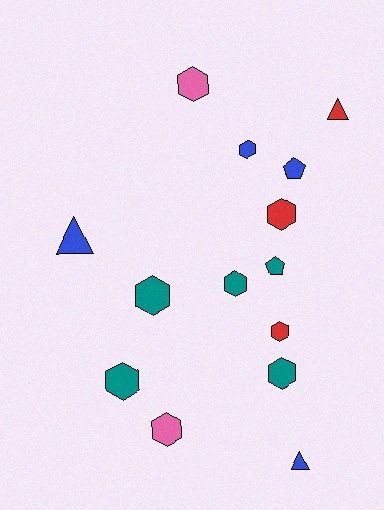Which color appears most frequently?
Teal, with 5 objects.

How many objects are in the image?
There are 14 objects.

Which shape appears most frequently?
Hexagon, with 9 objects.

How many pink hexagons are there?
There are 2 pink hexagons.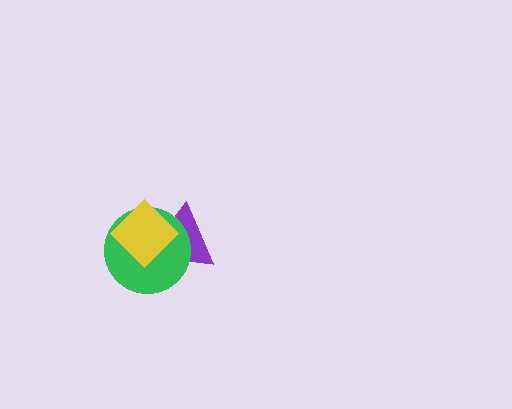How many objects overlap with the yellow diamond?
2 objects overlap with the yellow diamond.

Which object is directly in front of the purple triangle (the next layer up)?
The green circle is directly in front of the purple triangle.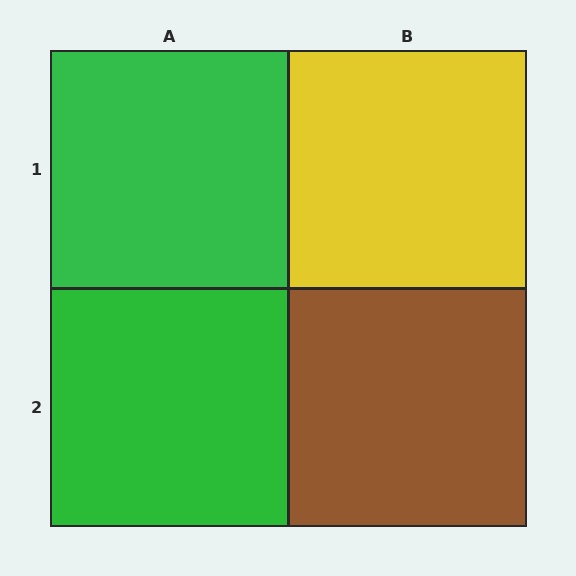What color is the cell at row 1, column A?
Green.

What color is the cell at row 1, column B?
Yellow.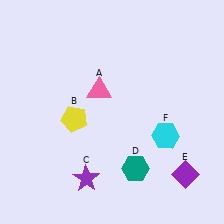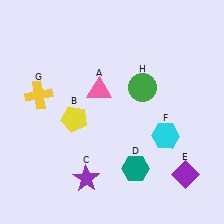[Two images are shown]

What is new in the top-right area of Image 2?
A green circle (H) was added in the top-right area of Image 2.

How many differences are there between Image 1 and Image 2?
There are 2 differences between the two images.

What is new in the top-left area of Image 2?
A yellow cross (G) was added in the top-left area of Image 2.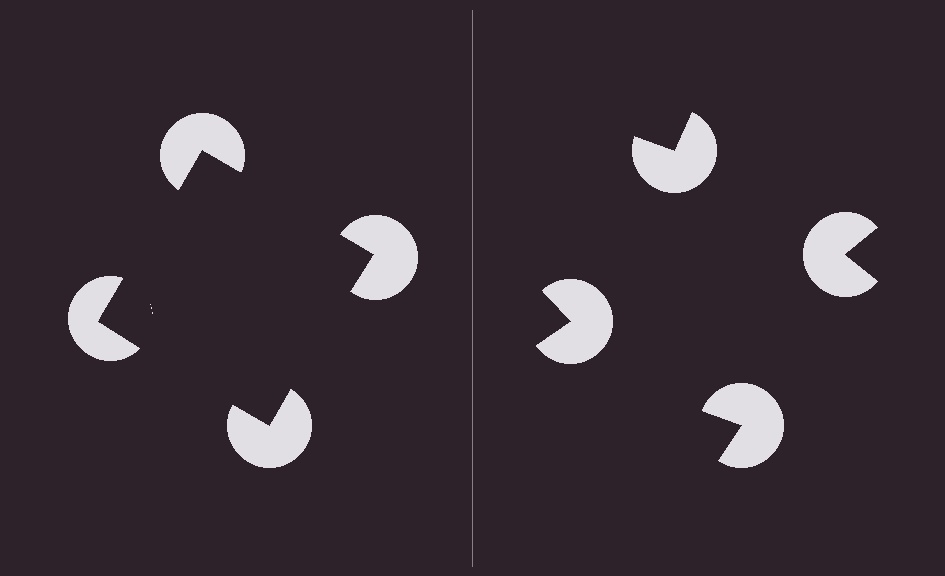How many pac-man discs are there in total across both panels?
8 — 4 on each side.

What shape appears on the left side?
An illusory square.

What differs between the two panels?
The pac-man discs are positioned identically on both sides; only the wedge orientations differ. On the left they align to a square; on the right they are misaligned.